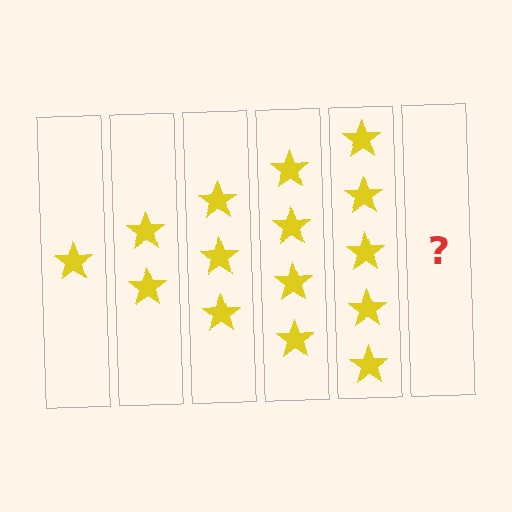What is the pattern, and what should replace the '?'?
The pattern is that each step adds one more star. The '?' should be 6 stars.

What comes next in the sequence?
The next element should be 6 stars.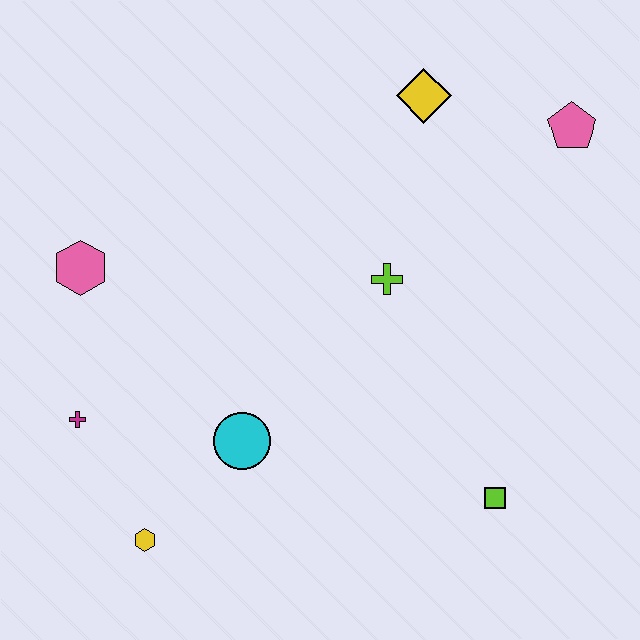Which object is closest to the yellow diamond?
The pink pentagon is closest to the yellow diamond.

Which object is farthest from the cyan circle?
The pink pentagon is farthest from the cyan circle.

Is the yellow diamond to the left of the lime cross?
No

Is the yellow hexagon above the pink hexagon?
No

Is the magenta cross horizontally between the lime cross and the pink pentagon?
No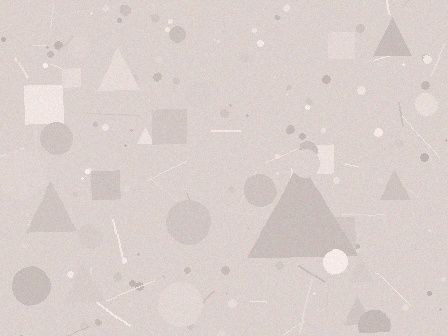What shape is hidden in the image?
A triangle is hidden in the image.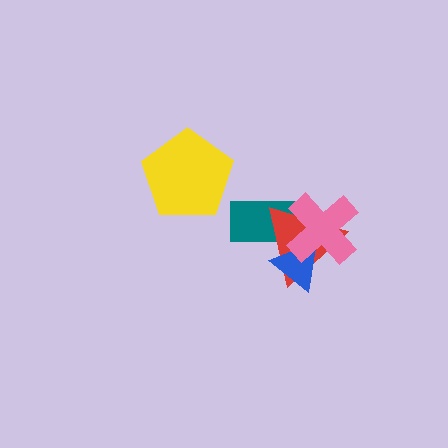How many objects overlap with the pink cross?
3 objects overlap with the pink cross.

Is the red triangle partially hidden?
Yes, it is partially covered by another shape.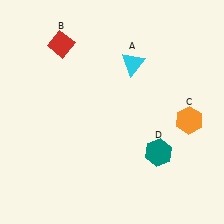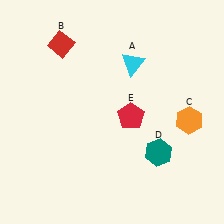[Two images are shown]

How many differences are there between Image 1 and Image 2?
There is 1 difference between the two images.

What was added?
A red pentagon (E) was added in Image 2.